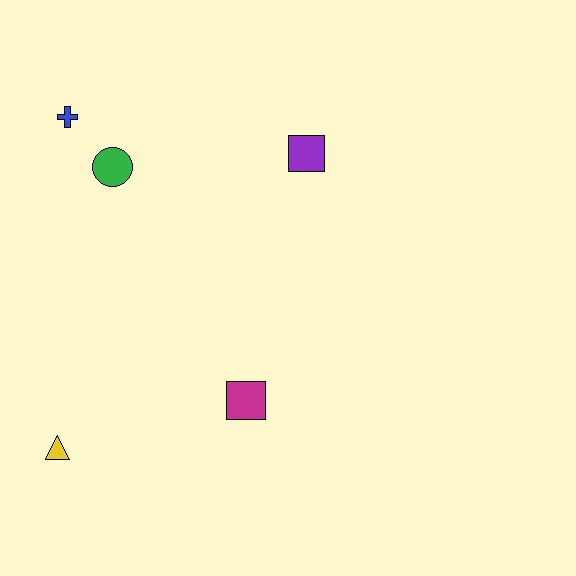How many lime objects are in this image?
There are no lime objects.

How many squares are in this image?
There are 2 squares.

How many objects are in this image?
There are 5 objects.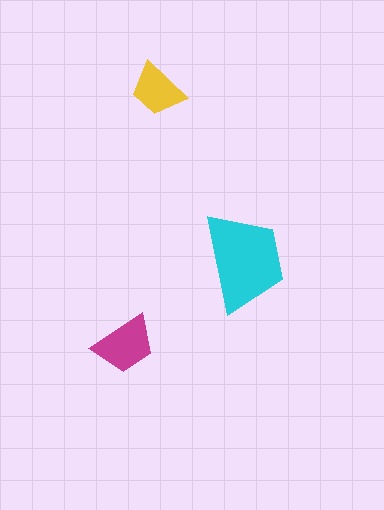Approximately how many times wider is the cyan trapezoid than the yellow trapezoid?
About 2 times wider.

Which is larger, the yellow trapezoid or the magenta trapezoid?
The magenta one.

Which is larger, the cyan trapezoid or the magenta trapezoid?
The cyan one.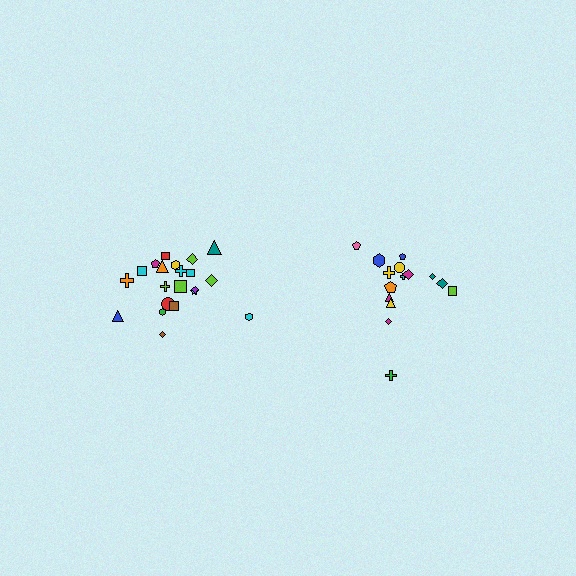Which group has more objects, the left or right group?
The left group.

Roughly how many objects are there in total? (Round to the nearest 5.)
Roughly 35 objects in total.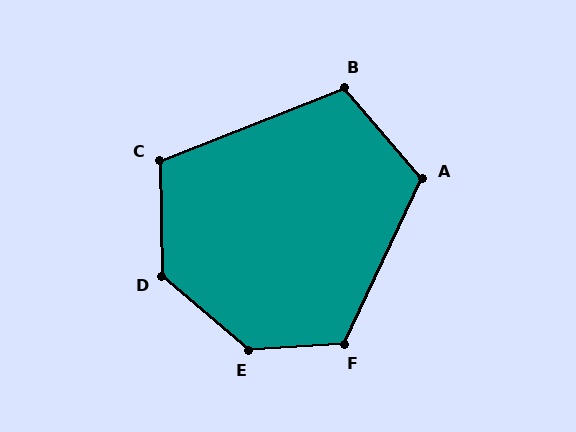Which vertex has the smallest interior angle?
B, at approximately 110 degrees.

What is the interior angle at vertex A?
Approximately 114 degrees (obtuse).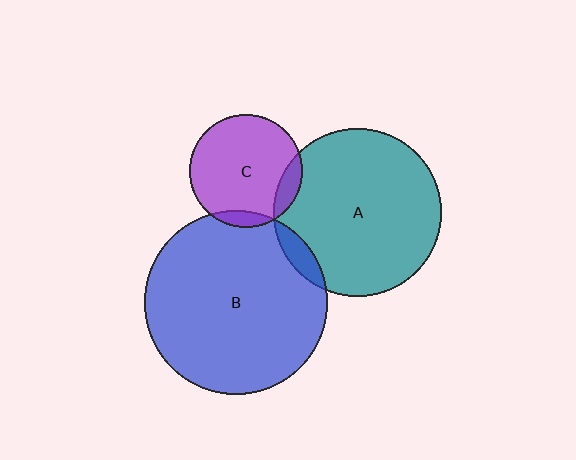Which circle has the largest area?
Circle B (blue).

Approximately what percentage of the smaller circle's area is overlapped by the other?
Approximately 5%.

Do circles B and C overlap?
Yes.